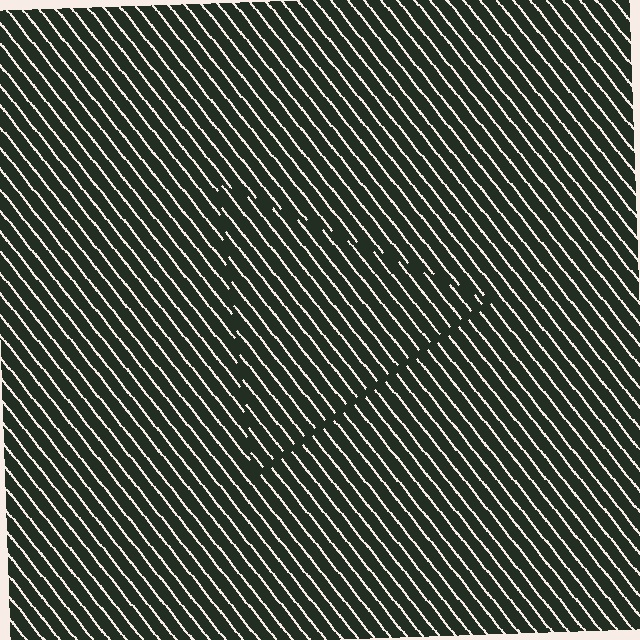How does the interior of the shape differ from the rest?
The interior of the shape contains the same grating, shifted by half a period — the contour is defined by the phase discontinuity where line-ends from the inner and outer gratings abut.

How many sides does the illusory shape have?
3 sides — the line-ends trace a triangle.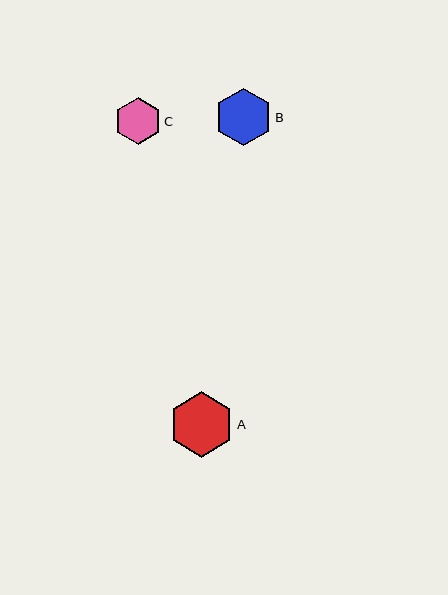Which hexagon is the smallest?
Hexagon C is the smallest with a size of approximately 46 pixels.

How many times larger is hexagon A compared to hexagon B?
Hexagon A is approximately 1.1 times the size of hexagon B.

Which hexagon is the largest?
Hexagon A is the largest with a size of approximately 65 pixels.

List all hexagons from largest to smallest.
From largest to smallest: A, B, C.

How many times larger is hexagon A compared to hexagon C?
Hexagon A is approximately 1.4 times the size of hexagon C.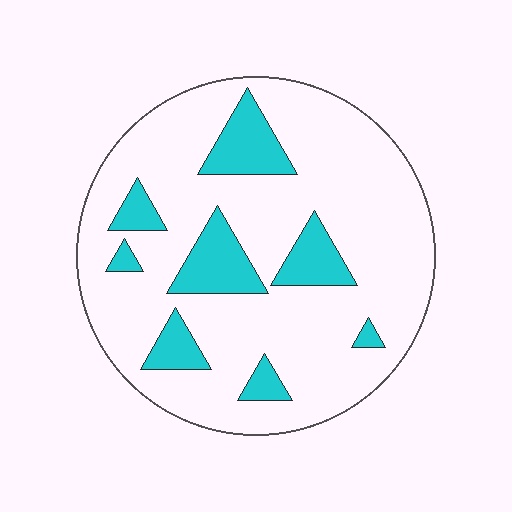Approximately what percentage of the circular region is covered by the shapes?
Approximately 20%.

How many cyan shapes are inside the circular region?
8.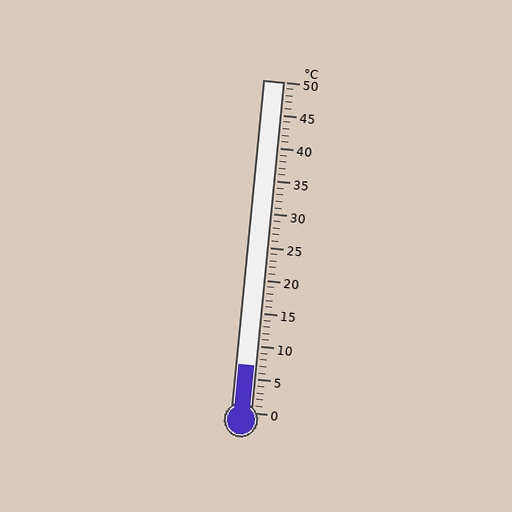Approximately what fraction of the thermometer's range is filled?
The thermometer is filled to approximately 15% of its range.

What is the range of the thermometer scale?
The thermometer scale ranges from 0°C to 50°C.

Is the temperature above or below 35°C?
The temperature is below 35°C.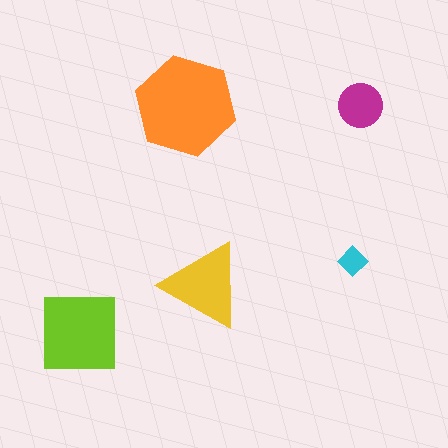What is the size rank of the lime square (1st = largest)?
2nd.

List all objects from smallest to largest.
The cyan diamond, the magenta circle, the yellow triangle, the lime square, the orange hexagon.